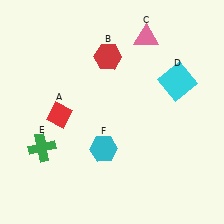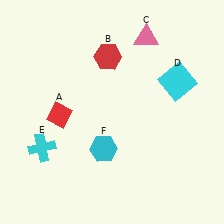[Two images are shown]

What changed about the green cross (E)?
In Image 1, E is green. In Image 2, it changed to cyan.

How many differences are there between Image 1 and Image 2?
There is 1 difference between the two images.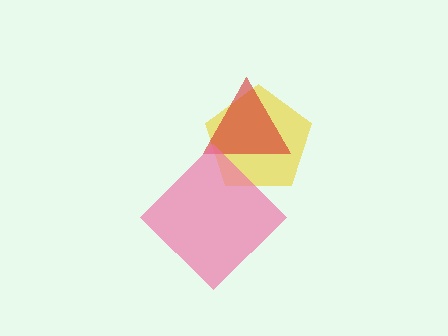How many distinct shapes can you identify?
There are 3 distinct shapes: a yellow pentagon, a red triangle, a pink diamond.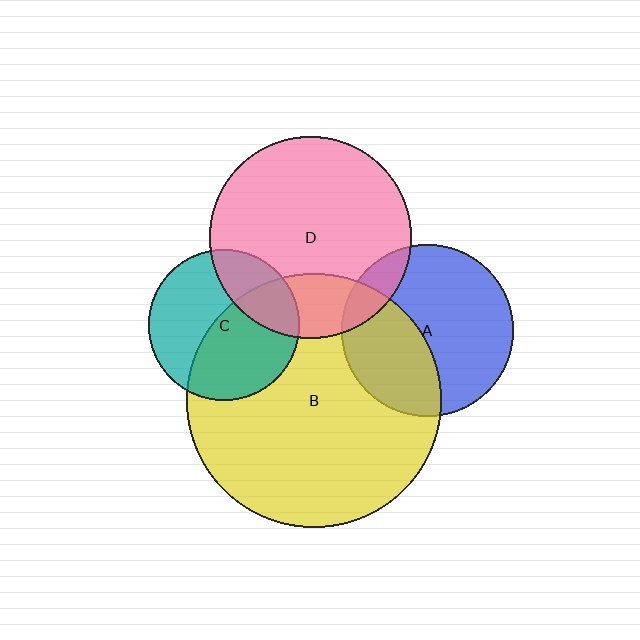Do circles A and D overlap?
Yes.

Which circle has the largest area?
Circle B (yellow).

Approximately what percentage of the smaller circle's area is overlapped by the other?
Approximately 10%.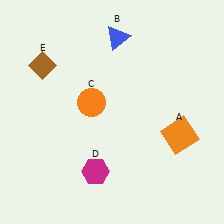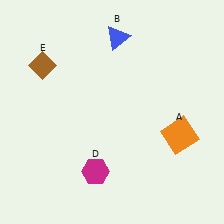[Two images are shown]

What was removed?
The orange circle (C) was removed in Image 2.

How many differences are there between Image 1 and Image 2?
There is 1 difference between the two images.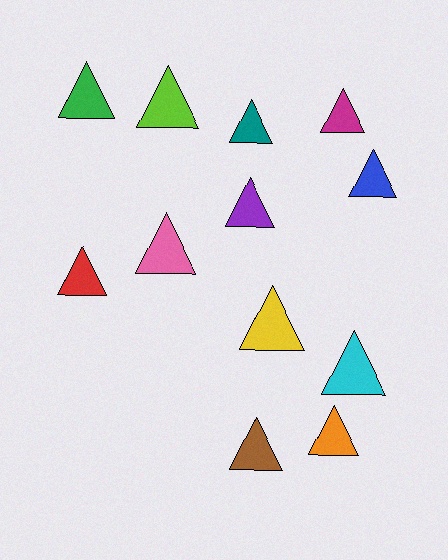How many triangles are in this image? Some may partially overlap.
There are 12 triangles.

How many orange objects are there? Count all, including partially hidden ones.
There is 1 orange object.